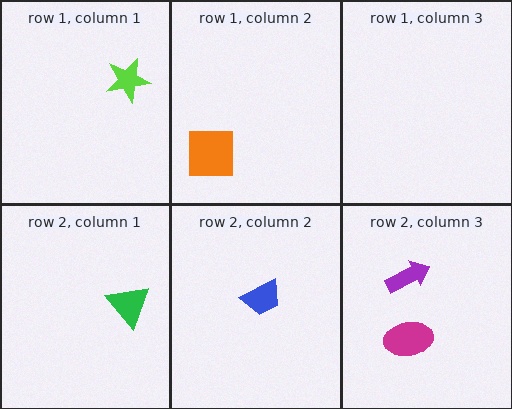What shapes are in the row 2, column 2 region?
The blue trapezoid.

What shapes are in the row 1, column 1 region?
The lime star.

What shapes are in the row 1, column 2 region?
The orange square.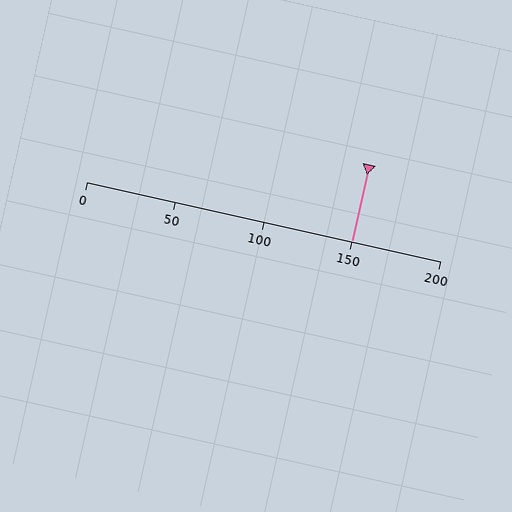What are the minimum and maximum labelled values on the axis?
The axis runs from 0 to 200.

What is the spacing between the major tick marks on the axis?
The major ticks are spaced 50 apart.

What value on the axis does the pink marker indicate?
The marker indicates approximately 150.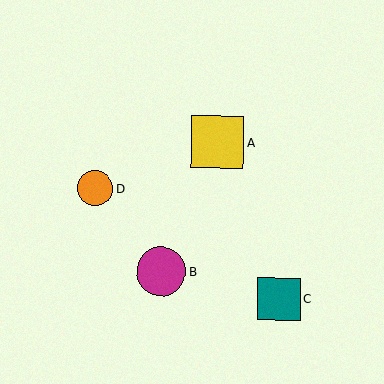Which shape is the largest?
The yellow square (labeled A) is the largest.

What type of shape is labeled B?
Shape B is a magenta circle.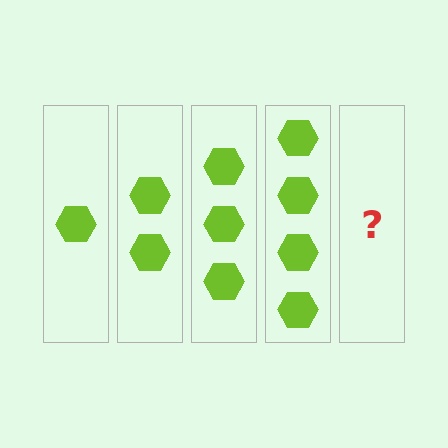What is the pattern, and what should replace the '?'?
The pattern is that each step adds one more hexagon. The '?' should be 5 hexagons.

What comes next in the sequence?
The next element should be 5 hexagons.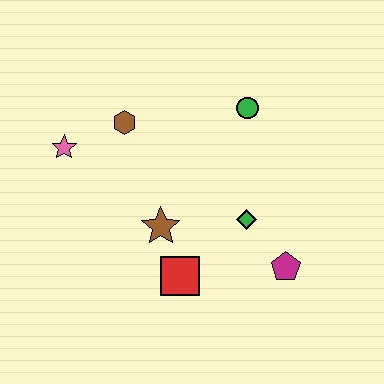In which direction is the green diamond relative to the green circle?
The green diamond is below the green circle.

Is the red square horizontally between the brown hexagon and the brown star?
No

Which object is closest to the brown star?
The red square is closest to the brown star.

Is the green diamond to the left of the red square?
No